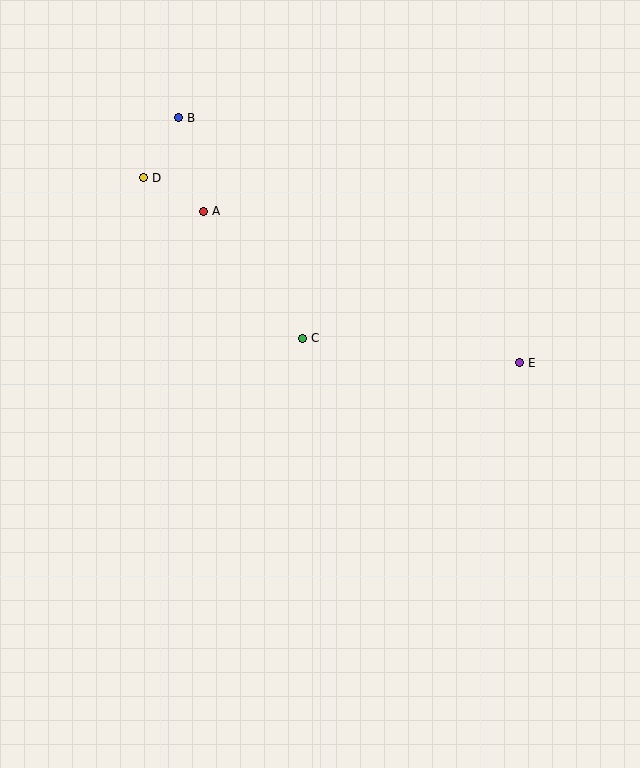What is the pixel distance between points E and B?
The distance between E and B is 420 pixels.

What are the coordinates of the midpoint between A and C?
The midpoint between A and C is at (253, 275).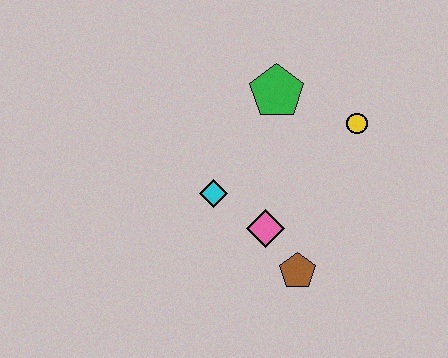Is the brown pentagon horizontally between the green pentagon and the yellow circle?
Yes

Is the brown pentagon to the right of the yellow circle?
No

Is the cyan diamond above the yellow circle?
No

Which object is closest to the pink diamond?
The brown pentagon is closest to the pink diamond.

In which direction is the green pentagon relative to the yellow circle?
The green pentagon is to the left of the yellow circle.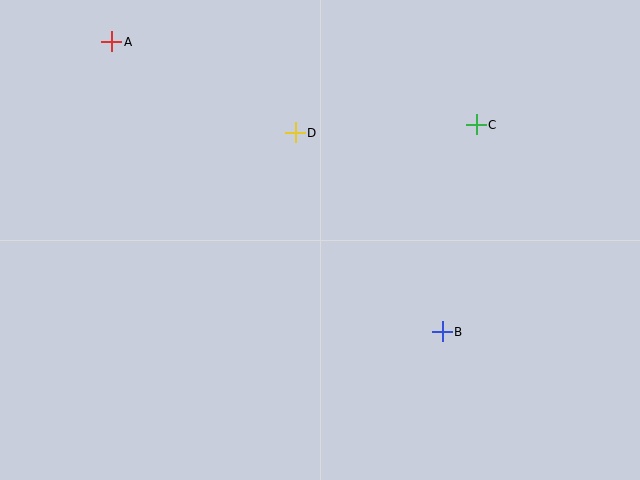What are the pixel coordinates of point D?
Point D is at (295, 133).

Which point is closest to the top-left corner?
Point A is closest to the top-left corner.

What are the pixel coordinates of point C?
Point C is at (476, 125).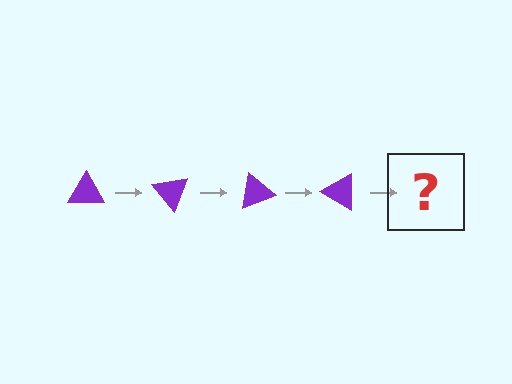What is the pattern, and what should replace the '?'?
The pattern is that the triangle rotates 50 degrees each step. The '?' should be a purple triangle rotated 200 degrees.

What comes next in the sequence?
The next element should be a purple triangle rotated 200 degrees.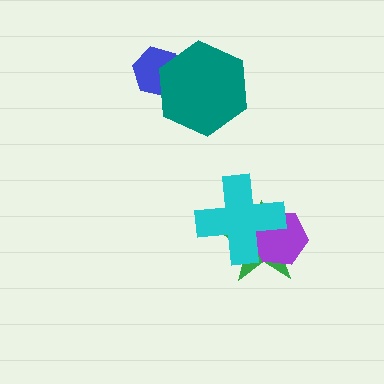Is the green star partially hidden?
Yes, it is partially covered by another shape.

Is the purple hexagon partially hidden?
Yes, it is partially covered by another shape.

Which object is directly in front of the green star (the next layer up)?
The purple hexagon is directly in front of the green star.